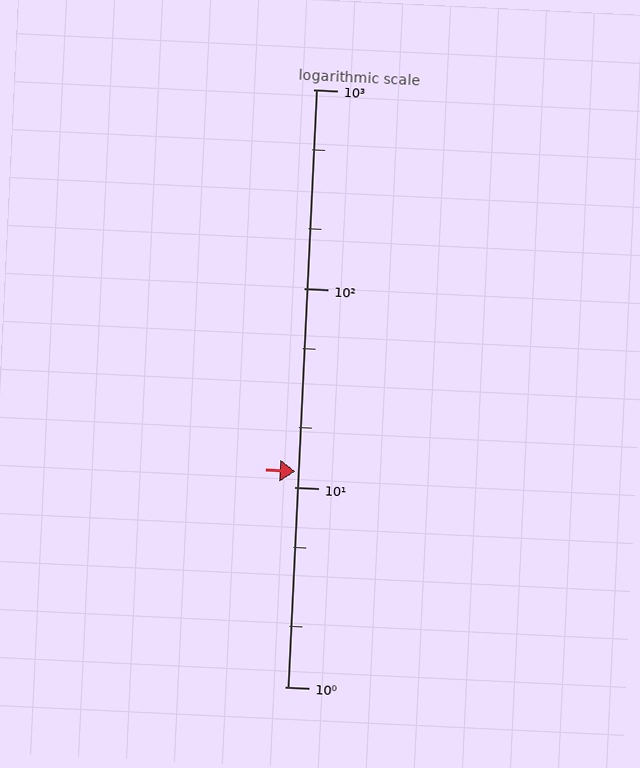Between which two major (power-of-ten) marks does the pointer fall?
The pointer is between 10 and 100.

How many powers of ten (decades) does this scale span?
The scale spans 3 decades, from 1 to 1000.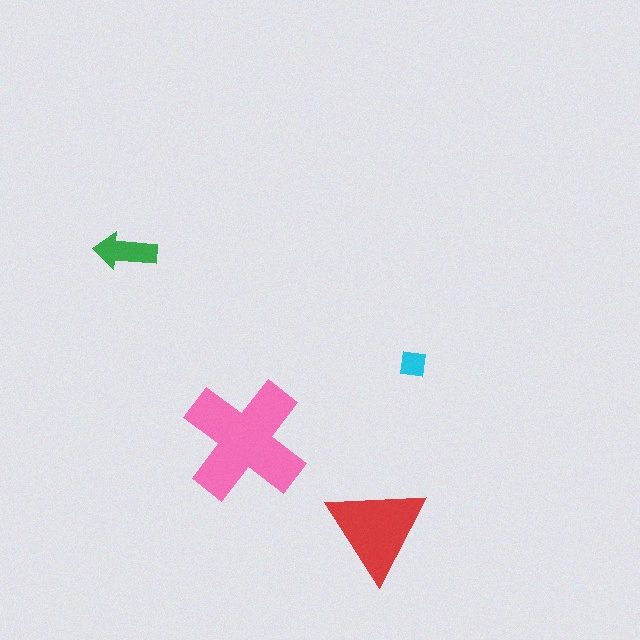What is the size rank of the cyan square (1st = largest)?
4th.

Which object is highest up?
The green arrow is topmost.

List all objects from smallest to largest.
The cyan square, the green arrow, the red triangle, the pink cross.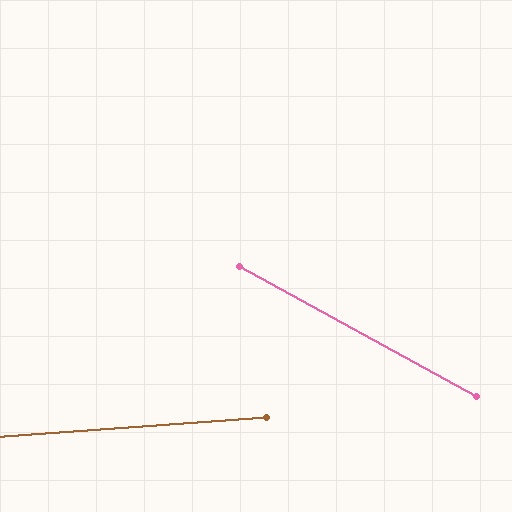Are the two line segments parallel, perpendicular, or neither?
Neither parallel nor perpendicular — they differ by about 33°.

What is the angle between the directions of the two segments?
Approximately 33 degrees.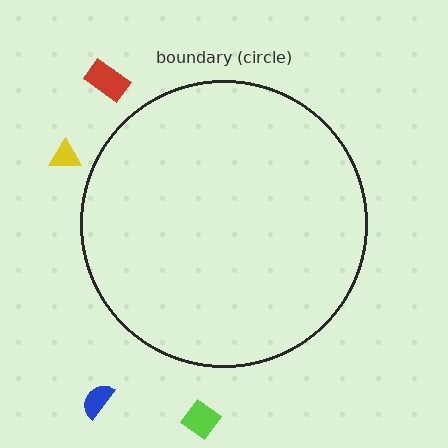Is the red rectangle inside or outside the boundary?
Outside.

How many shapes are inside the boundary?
0 inside, 4 outside.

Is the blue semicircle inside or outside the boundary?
Outside.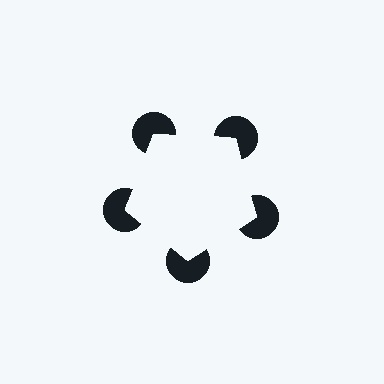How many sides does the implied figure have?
5 sides.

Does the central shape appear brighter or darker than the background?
It typically appears slightly brighter than the background, even though no actual brightness change is drawn.